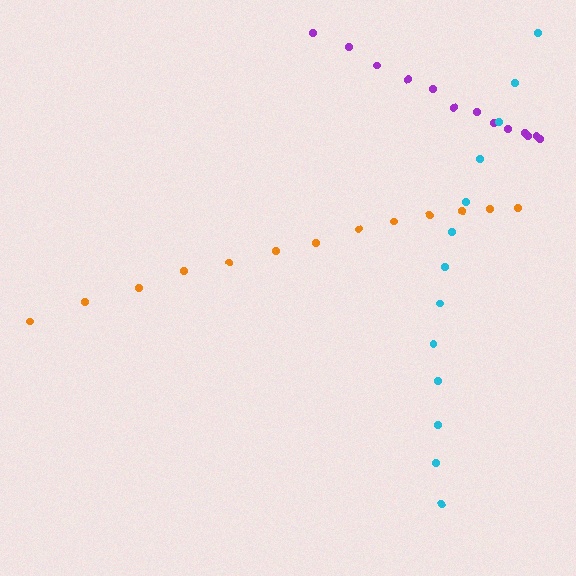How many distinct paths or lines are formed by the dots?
There are 3 distinct paths.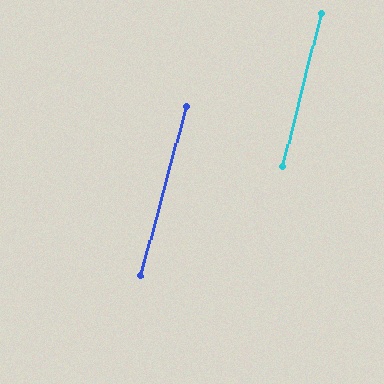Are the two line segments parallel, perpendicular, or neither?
Parallel — their directions differ by only 1.0°.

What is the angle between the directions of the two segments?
Approximately 1 degree.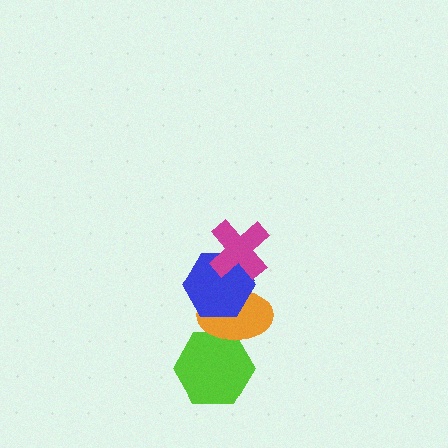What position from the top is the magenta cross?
The magenta cross is 1st from the top.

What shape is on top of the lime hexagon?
The orange ellipse is on top of the lime hexagon.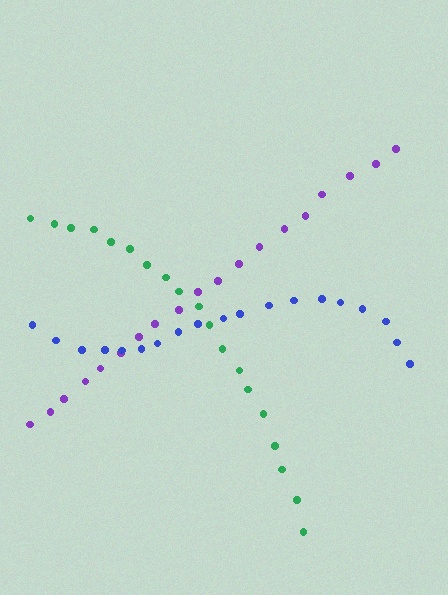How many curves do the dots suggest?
There are 3 distinct paths.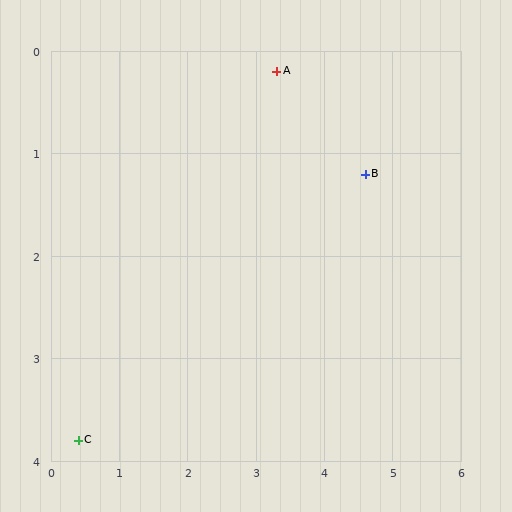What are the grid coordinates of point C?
Point C is at approximately (0.4, 3.8).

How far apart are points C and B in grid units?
Points C and B are about 4.9 grid units apart.